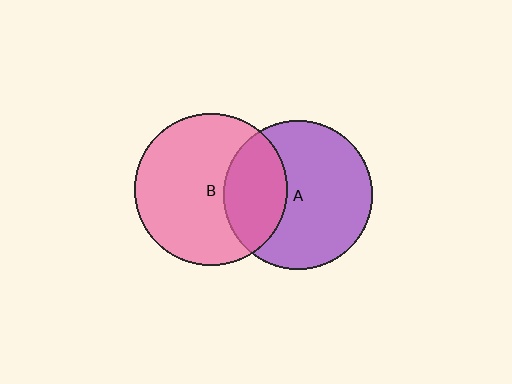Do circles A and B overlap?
Yes.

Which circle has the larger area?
Circle B (pink).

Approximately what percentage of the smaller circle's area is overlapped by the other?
Approximately 30%.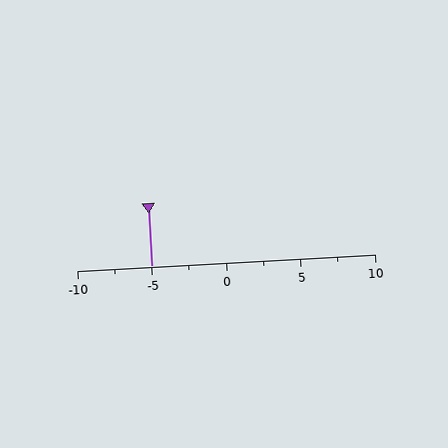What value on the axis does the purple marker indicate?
The marker indicates approximately -5.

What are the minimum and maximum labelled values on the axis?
The axis runs from -10 to 10.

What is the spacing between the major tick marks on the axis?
The major ticks are spaced 5 apart.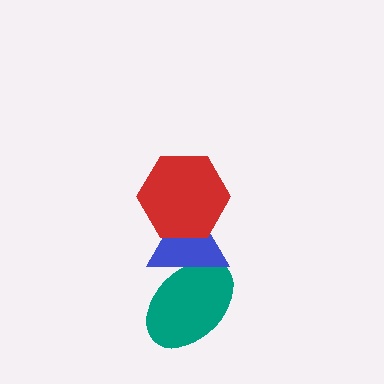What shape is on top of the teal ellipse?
The blue triangle is on top of the teal ellipse.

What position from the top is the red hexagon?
The red hexagon is 1st from the top.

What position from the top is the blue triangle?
The blue triangle is 2nd from the top.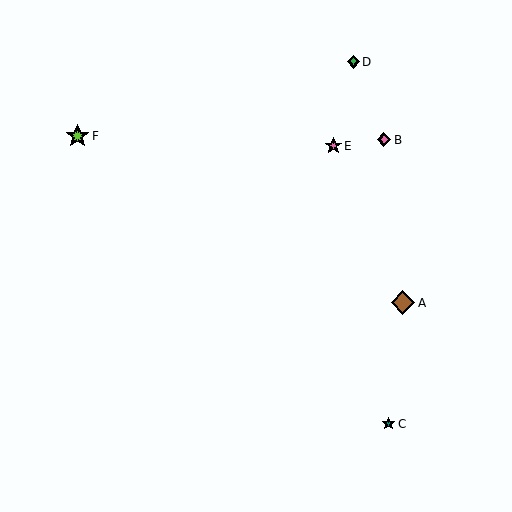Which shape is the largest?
The brown diamond (labeled A) is the largest.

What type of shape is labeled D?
Shape D is a green diamond.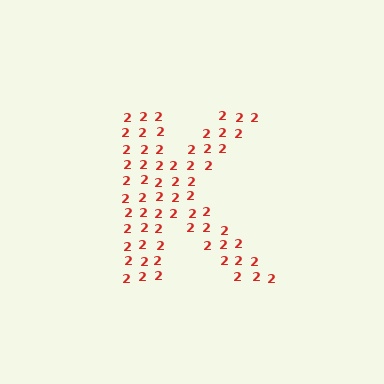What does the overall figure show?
The overall figure shows the letter K.